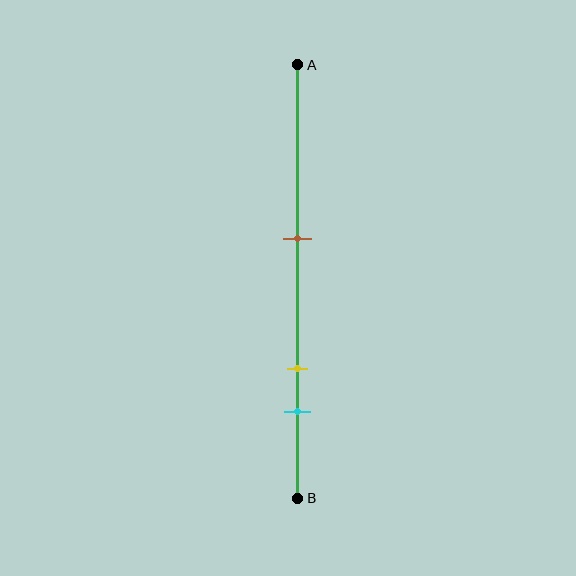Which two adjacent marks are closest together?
The yellow and cyan marks are the closest adjacent pair.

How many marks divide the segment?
There are 3 marks dividing the segment.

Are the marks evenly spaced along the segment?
No, the marks are not evenly spaced.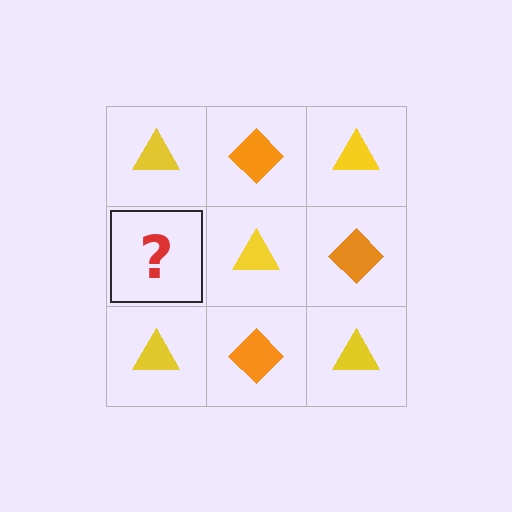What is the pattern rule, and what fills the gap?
The rule is that it alternates yellow triangle and orange diamond in a checkerboard pattern. The gap should be filled with an orange diamond.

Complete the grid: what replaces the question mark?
The question mark should be replaced with an orange diamond.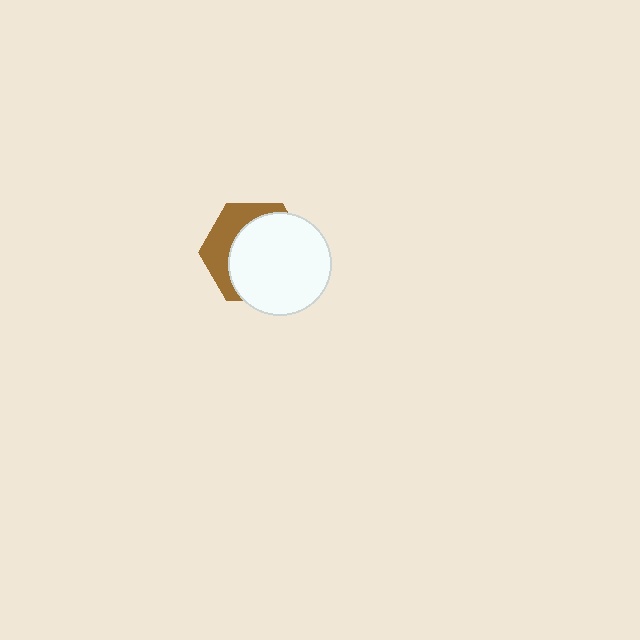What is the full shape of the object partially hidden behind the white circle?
The partially hidden object is a brown hexagon.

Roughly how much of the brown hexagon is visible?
A small part of it is visible (roughly 34%).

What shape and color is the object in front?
The object in front is a white circle.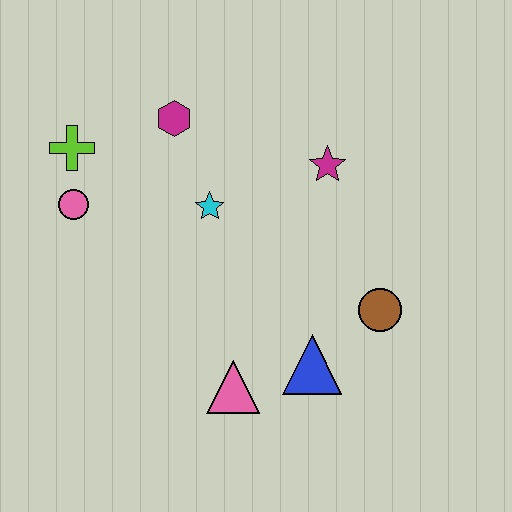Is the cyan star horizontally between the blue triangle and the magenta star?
No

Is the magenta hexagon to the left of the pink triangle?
Yes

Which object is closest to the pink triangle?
The blue triangle is closest to the pink triangle.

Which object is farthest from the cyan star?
The brown circle is farthest from the cyan star.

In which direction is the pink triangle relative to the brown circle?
The pink triangle is to the left of the brown circle.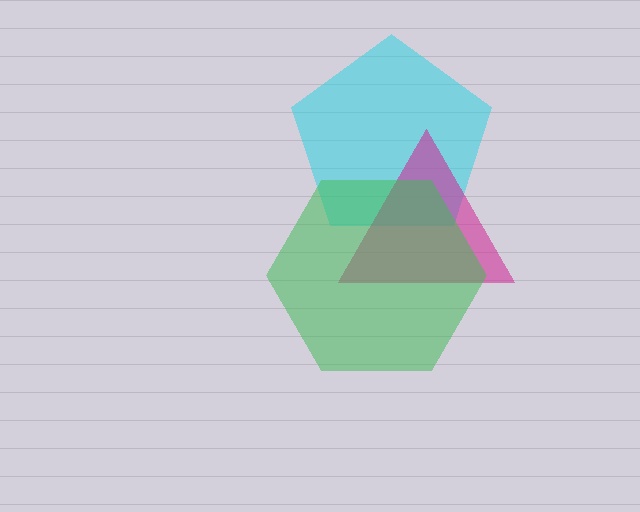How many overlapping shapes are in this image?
There are 3 overlapping shapes in the image.